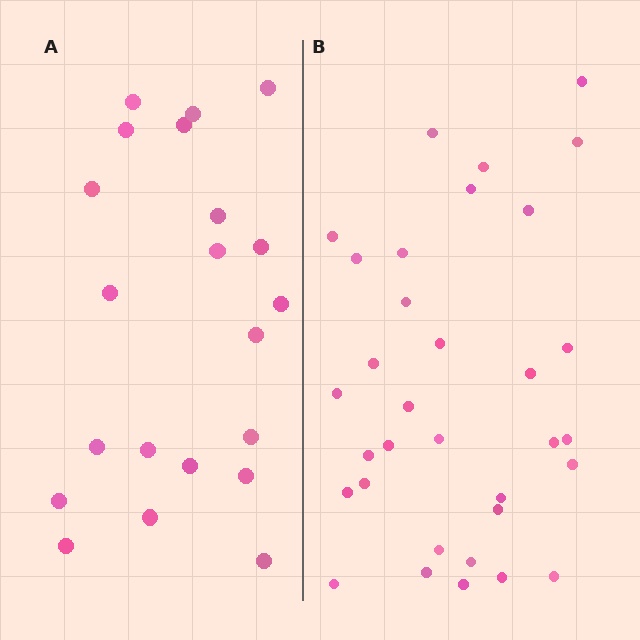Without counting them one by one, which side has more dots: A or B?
Region B (the right region) has more dots.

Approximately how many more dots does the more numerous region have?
Region B has roughly 12 or so more dots than region A.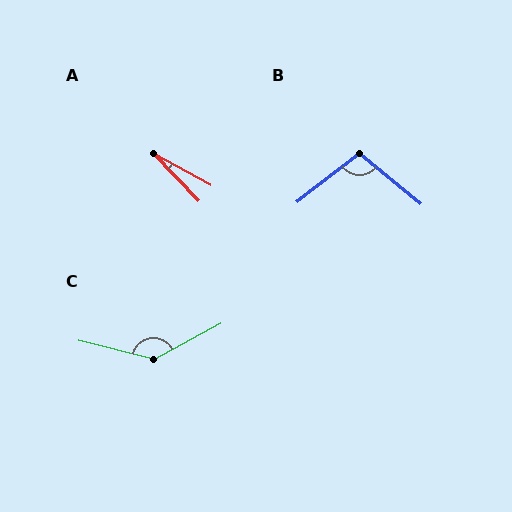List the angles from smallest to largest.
A (18°), B (103°), C (138°).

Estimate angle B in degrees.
Approximately 103 degrees.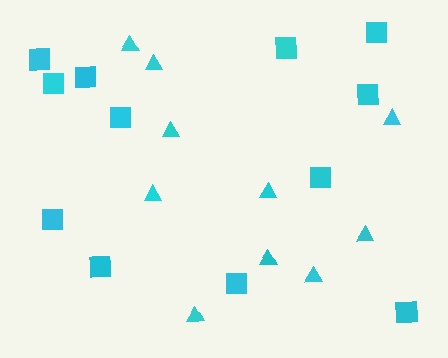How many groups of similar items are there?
There are 2 groups: one group of triangles (10) and one group of squares (12).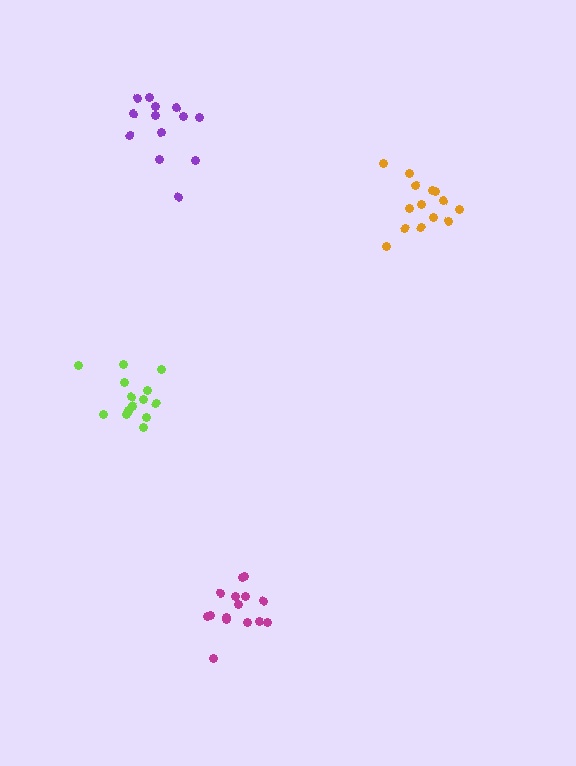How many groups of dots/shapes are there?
There are 4 groups.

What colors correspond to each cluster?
The clusters are colored: purple, orange, lime, magenta.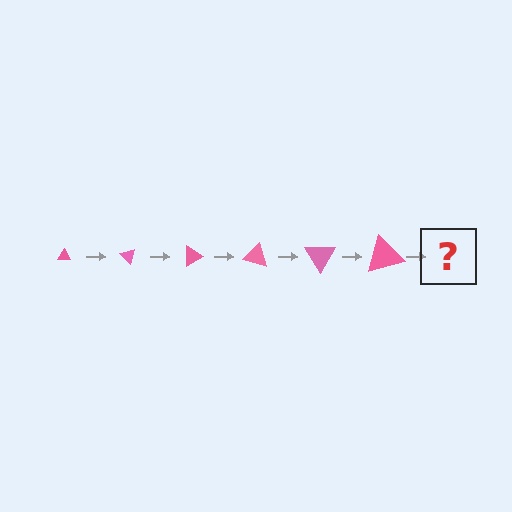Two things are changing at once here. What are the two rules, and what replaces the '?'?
The two rules are that the triangle grows larger each step and it rotates 45 degrees each step. The '?' should be a triangle, larger than the previous one and rotated 270 degrees from the start.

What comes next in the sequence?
The next element should be a triangle, larger than the previous one and rotated 270 degrees from the start.